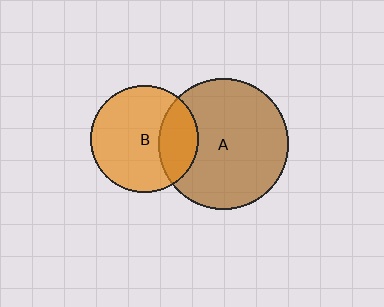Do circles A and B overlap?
Yes.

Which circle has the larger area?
Circle A (brown).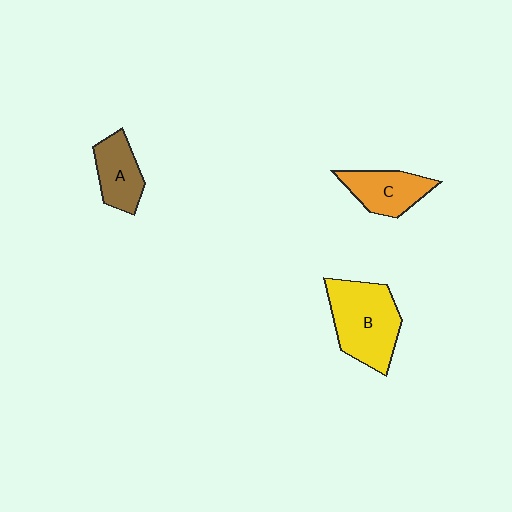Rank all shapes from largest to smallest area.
From largest to smallest: B (yellow), C (orange), A (brown).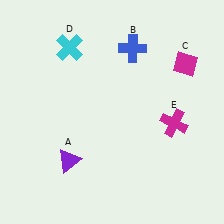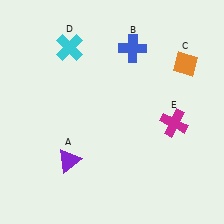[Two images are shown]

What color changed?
The diamond (C) changed from magenta in Image 1 to orange in Image 2.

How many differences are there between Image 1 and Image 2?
There is 1 difference between the two images.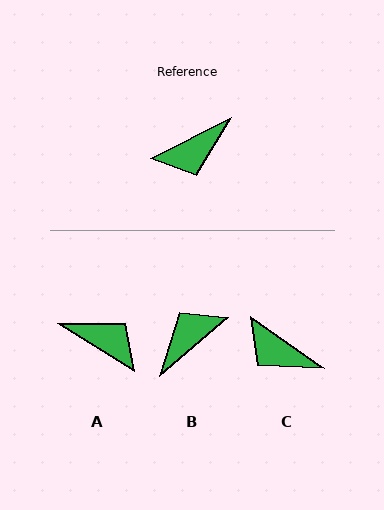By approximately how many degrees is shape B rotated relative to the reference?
Approximately 165 degrees clockwise.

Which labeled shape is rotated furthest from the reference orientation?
B, about 165 degrees away.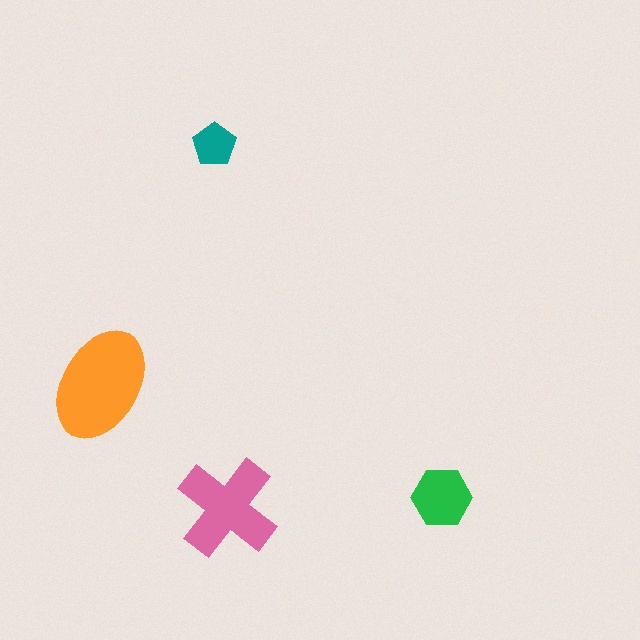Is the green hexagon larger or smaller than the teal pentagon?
Larger.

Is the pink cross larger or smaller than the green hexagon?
Larger.